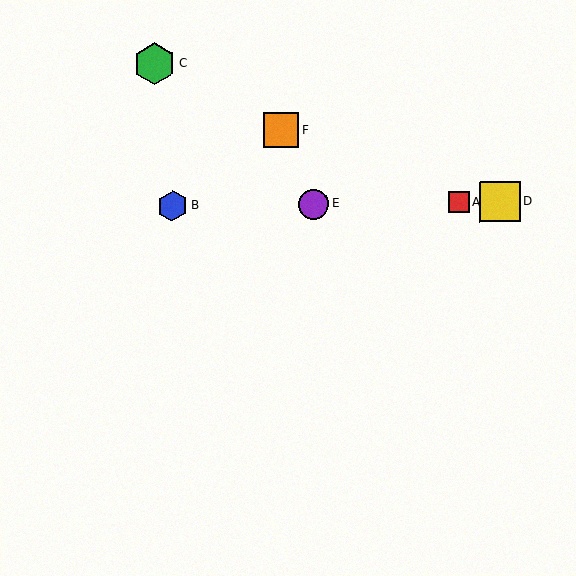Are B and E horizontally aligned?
Yes, both are at y≈206.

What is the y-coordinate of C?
Object C is at y≈64.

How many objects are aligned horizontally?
4 objects (A, B, D, E) are aligned horizontally.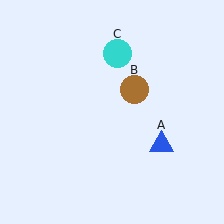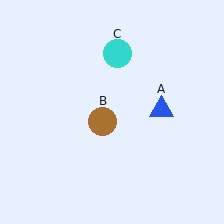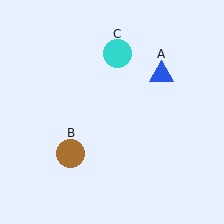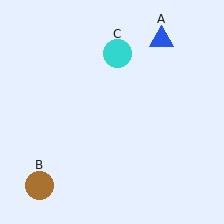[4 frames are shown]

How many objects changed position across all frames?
2 objects changed position: blue triangle (object A), brown circle (object B).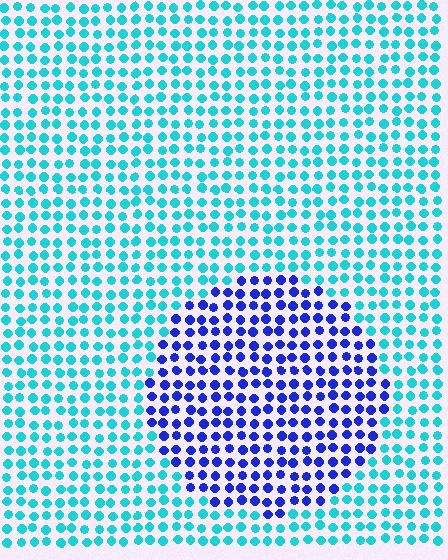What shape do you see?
I see a circle.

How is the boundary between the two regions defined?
The boundary is defined purely by a slight shift in hue (about 54 degrees). Spacing, size, and orientation are identical on both sides.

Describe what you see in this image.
The image is filled with small cyan elements in a uniform arrangement. A circle-shaped region is visible where the elements are tinted to a slightly different hue, forming a subtle color boundary.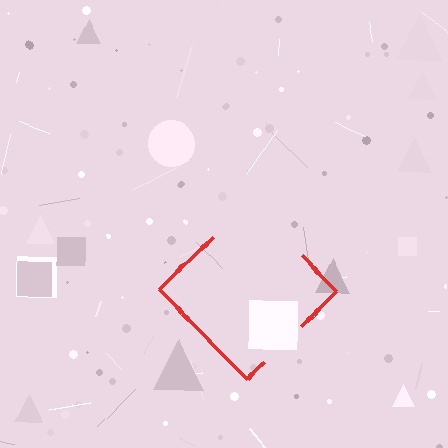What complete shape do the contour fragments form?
The contour fragments form a diamond.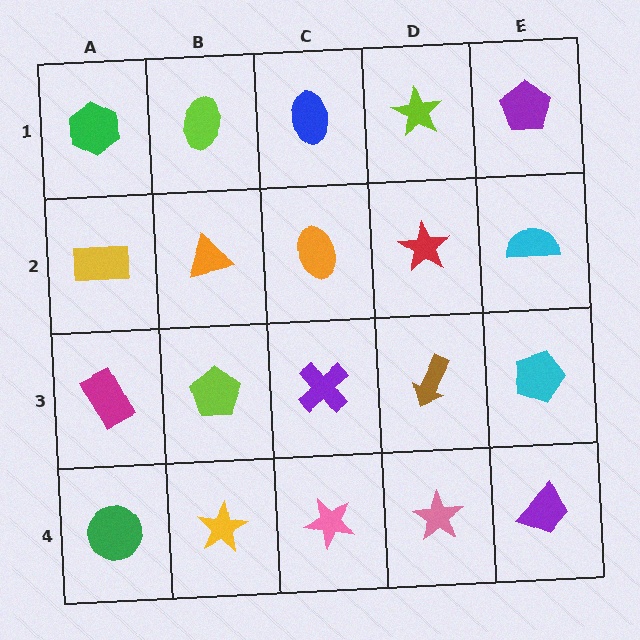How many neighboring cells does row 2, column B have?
4.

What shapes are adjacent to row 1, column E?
A cyan semicircle (row 2, column E), a lime star (row 1, column D).